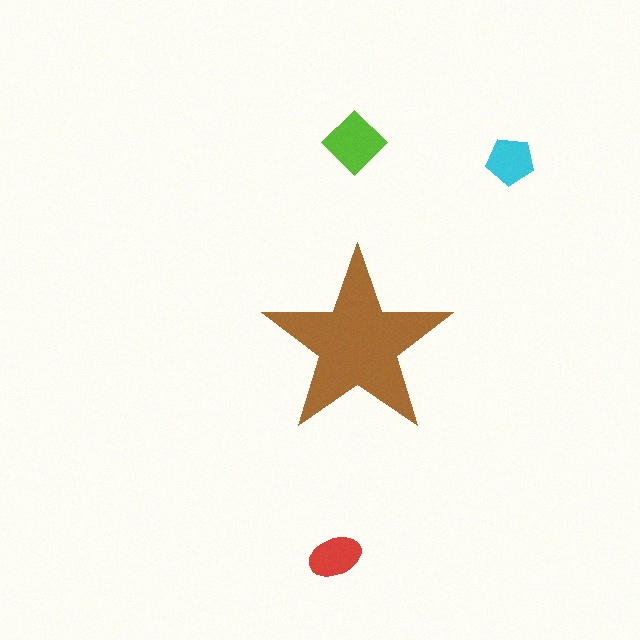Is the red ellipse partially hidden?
No, the red ellipse is fully visible.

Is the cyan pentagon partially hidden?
No, the cyan pentagon is fully visible.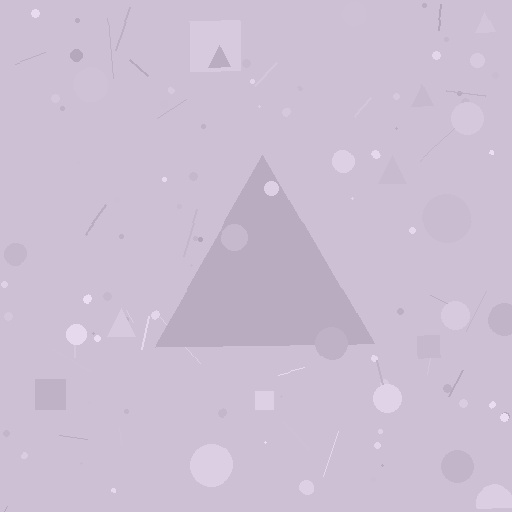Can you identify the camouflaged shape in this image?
The camouflaged shape is a triangle.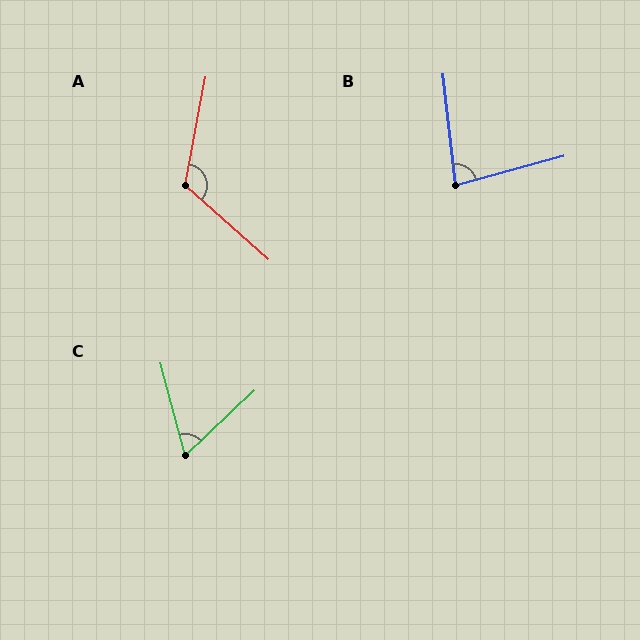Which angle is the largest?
A, at approximately 121 degrees.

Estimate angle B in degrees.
Approximately 81 degrees.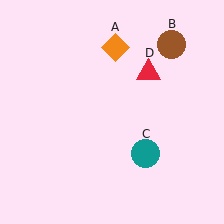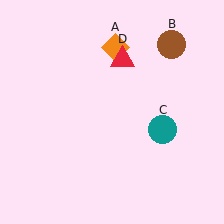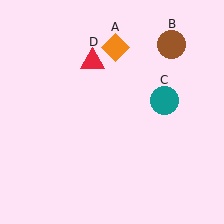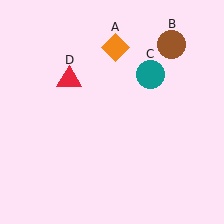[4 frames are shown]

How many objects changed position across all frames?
2 objects changed position: teal circle (object C), red triangle (object D).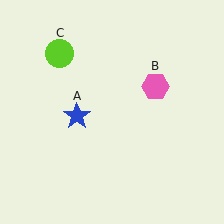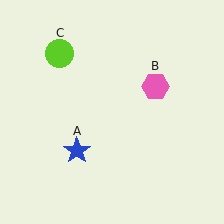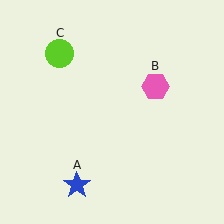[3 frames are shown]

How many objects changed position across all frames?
1 object changed position: blue star (object A).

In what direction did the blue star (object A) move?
The blue star (object A) moved down.